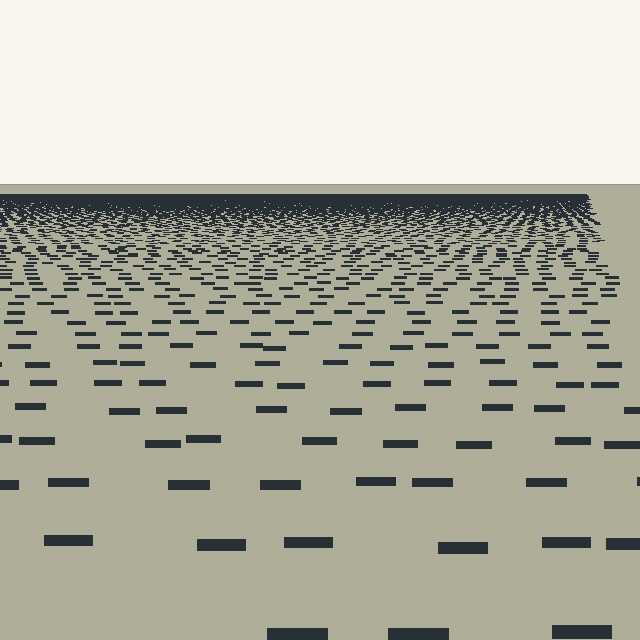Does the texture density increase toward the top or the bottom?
Density increases toward the top.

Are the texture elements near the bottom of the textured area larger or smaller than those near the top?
Larger. Near the bottom, elements are closer to the viewer and appear at a bigger on-screen size.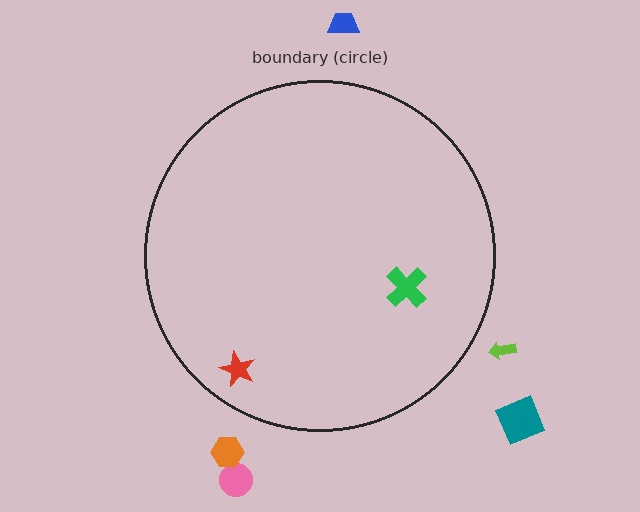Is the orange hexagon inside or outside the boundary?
Outside.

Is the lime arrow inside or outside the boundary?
Outside.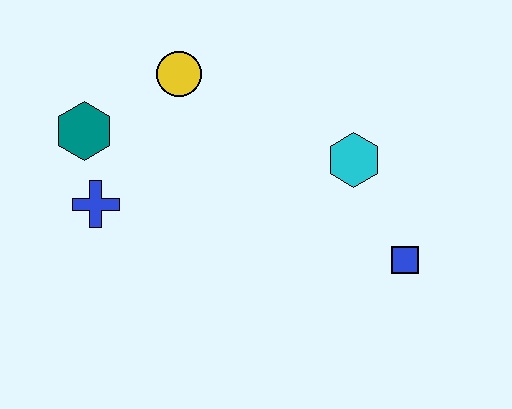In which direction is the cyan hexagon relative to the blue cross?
The cyan hexagon is to the right of the blue cross.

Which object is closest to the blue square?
The cyan hexagon is closest to the blue square.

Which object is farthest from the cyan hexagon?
The teal hexagon is farthest from the cyan hexagon.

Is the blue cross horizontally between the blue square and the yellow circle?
No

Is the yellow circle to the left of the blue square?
Yes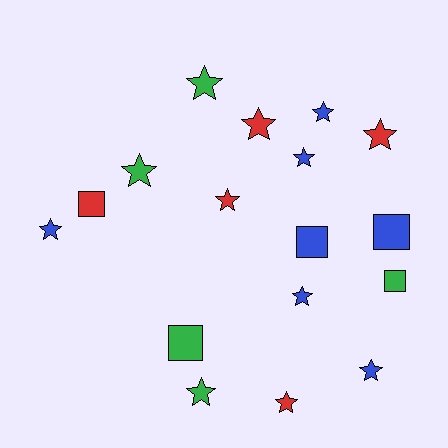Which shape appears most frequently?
Star, with 12 objects.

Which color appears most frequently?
Blue, with 7 objects.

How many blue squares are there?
There are 2 blue squares.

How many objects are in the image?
There are 17 objects.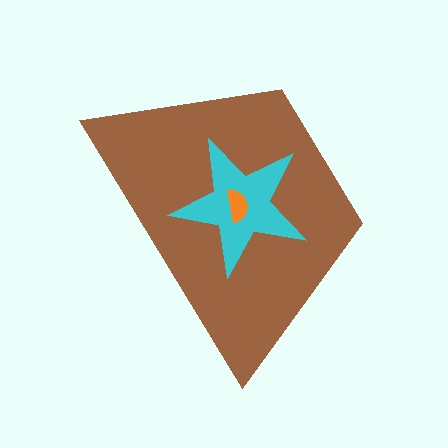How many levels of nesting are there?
3.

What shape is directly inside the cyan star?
The orange semicircle.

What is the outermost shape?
The brown trapezoid.